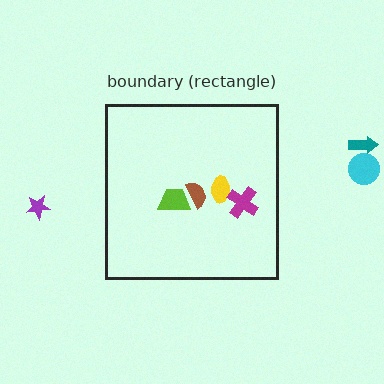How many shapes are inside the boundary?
4 inside, 3 outside.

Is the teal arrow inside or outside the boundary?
Outside.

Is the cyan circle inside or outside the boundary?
Outside.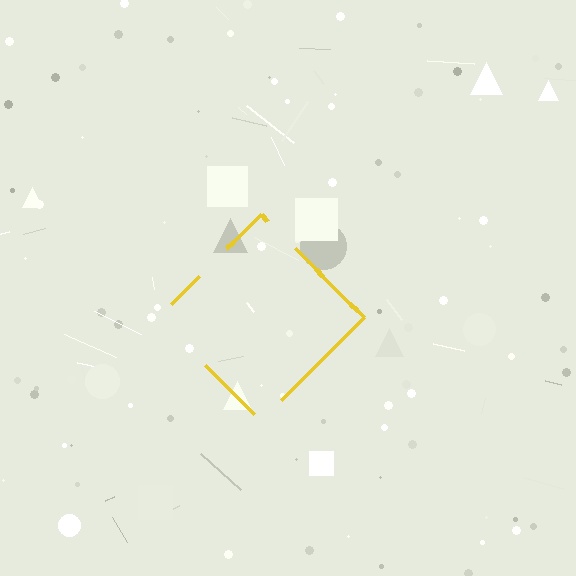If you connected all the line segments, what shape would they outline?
They would outline a diamond.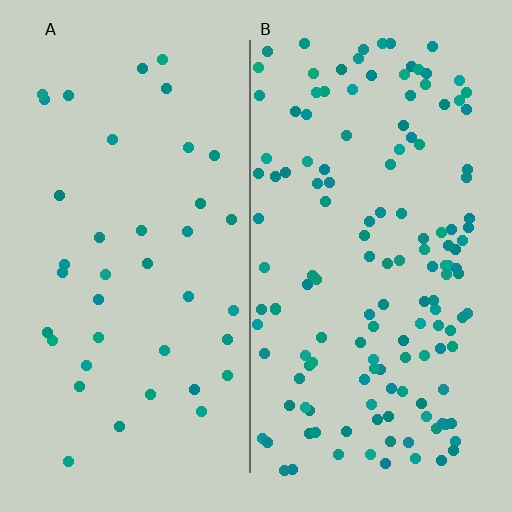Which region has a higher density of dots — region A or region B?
B (the right).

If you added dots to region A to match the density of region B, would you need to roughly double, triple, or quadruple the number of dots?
Approximately quadruple.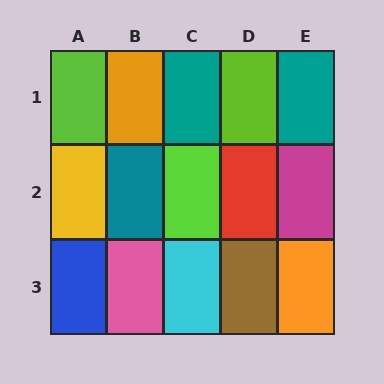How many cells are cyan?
1 cell is cyan.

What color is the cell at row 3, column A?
Blue.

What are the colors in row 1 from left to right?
Lime, orange, teal, lime, teal.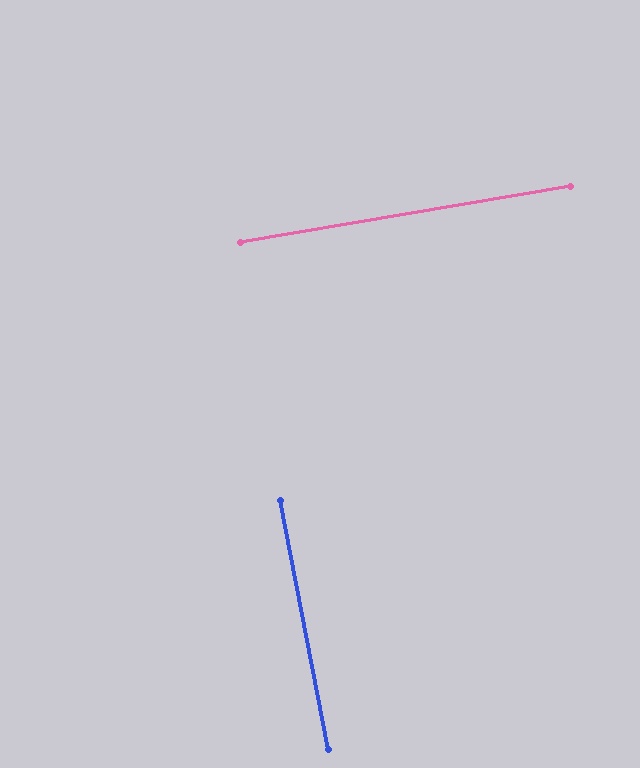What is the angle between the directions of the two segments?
Approximately 89 degrees.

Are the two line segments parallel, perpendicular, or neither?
Perpendicular — they meet at approximately 89°.